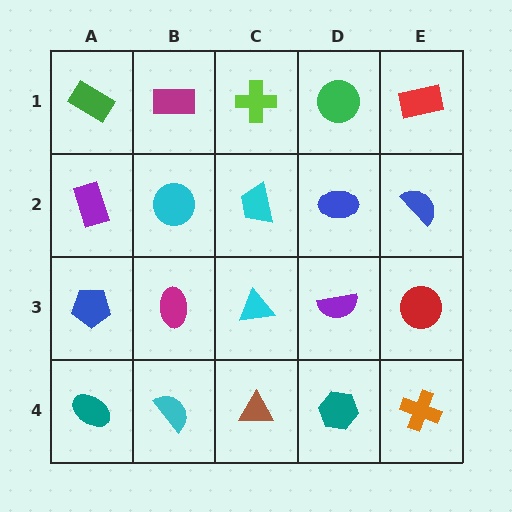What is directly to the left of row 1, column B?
A green rectangle.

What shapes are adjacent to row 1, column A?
A purple rectangle (row 2, column A), a magenta rectangle (row 1, column B).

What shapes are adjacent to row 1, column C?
A cyan trapezoid (row 2, column C), a magenta rectangle (row 1, column B), a green circle (row 1, column D).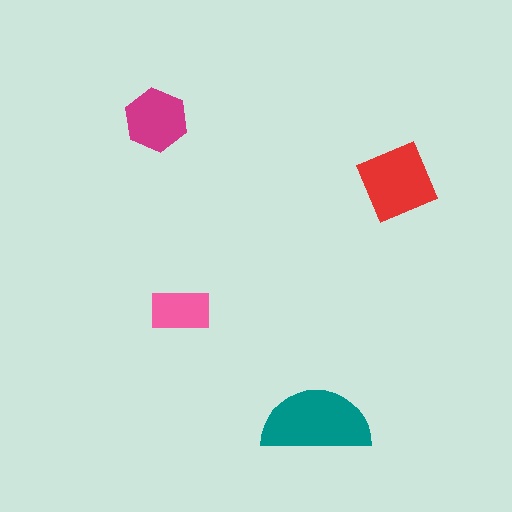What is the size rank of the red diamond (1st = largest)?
2nd.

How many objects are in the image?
There are 4 objects in the image.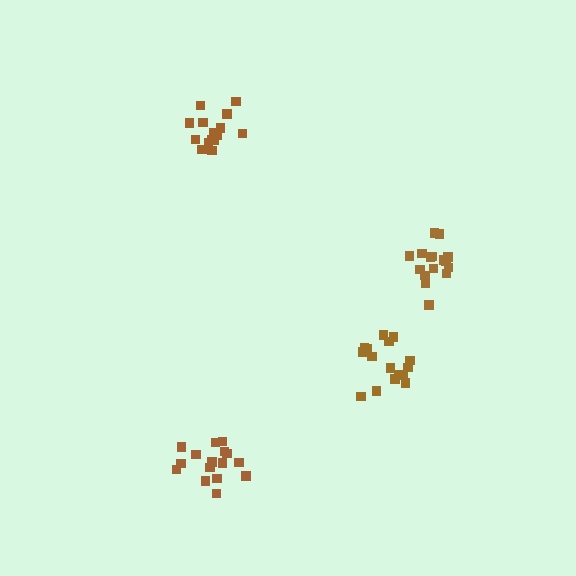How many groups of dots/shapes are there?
There are 4 groups.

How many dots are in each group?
Group 1: 16 dots, Group 2: 16 dots, Group 3: 15 dots, Group 4: 16 dots (63 total).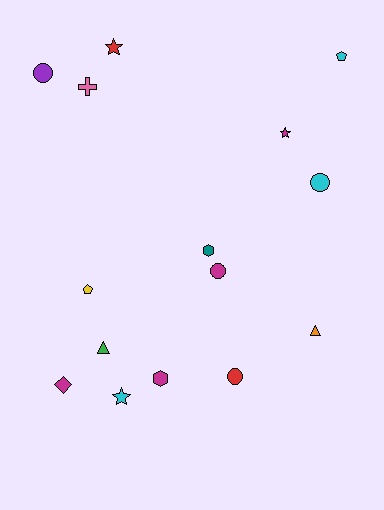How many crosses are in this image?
There is 1 cross.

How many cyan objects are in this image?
There are 3 cyan objects.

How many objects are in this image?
There are 15 objects.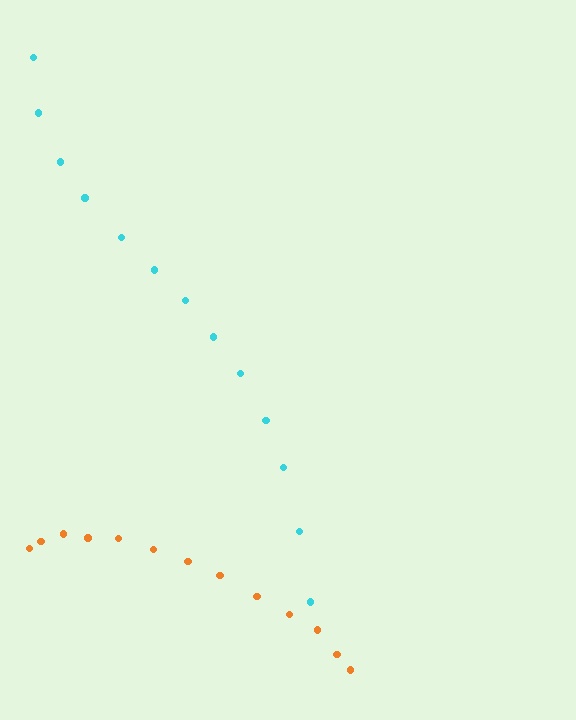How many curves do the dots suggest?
There are 2 distinct paths.